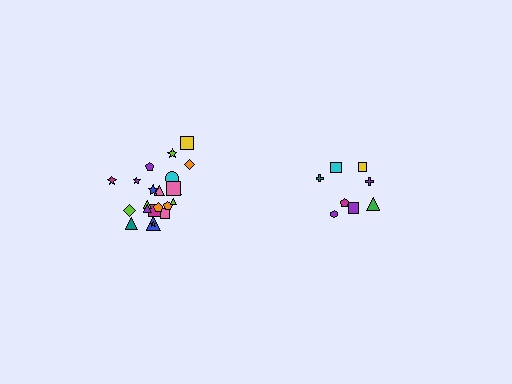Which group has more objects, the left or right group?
The left group.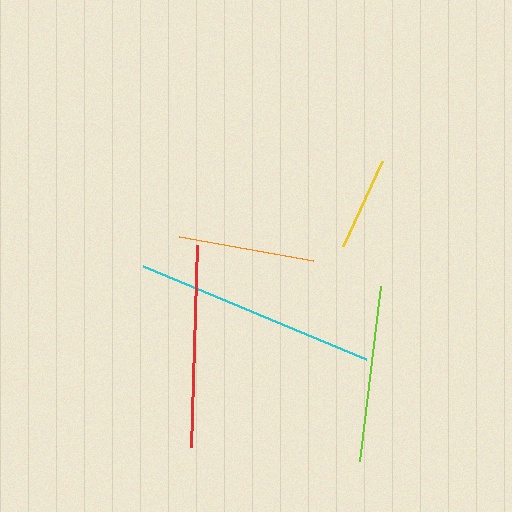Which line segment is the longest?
The cyan line is the longest at approximately 241 pixels.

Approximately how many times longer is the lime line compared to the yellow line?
The lime line is approximately 1.9 times the length of the yellow line.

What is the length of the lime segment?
The lime segment is approximately 176 pixels long.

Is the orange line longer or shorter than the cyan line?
The cyan line is longer than the orange line.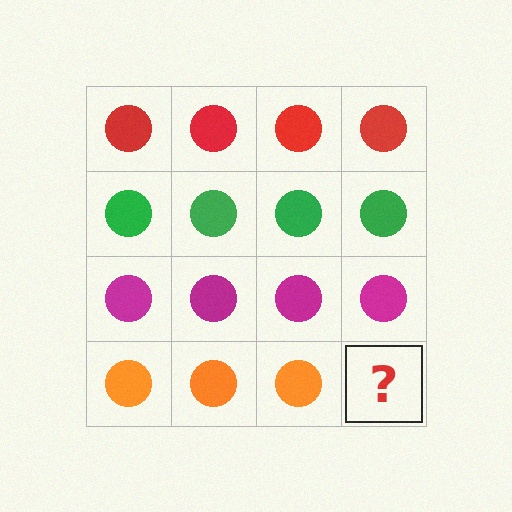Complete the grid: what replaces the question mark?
The question mark should be replaced with an orange circle.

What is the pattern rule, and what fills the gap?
The rule is that each row has a consistent color. The gap should be filled with an orange circle.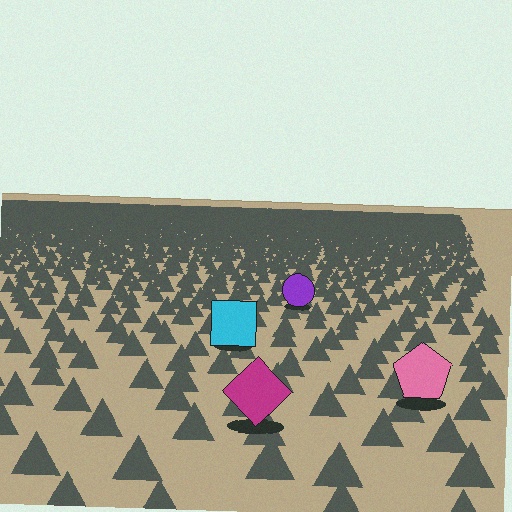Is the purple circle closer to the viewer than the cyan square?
No. The cyan square is closer — you can tell from the texture gradient: the ground texture is coarser near it.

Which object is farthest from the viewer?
The purple circle is farthest from the viewer. It appears smaller and the ground texture around it is denser.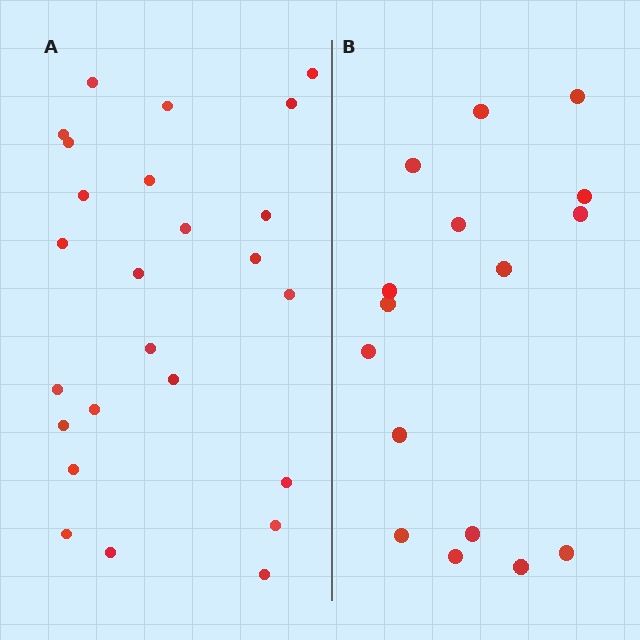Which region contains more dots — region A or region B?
Region A (the left region) has more dots.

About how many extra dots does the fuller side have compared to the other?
Region A has roughly 8 or so more dots than region B.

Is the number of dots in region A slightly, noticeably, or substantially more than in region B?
Region A has substantially more. The ratio is roughly 1.6 to 1.